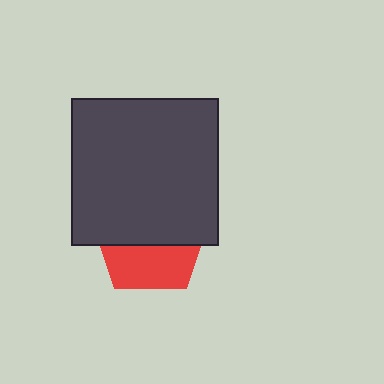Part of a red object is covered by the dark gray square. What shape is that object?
It is a pentagon.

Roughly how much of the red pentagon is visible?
A small part of it is visible (roughly 41%).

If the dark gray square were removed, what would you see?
You would see the complete red pentagon.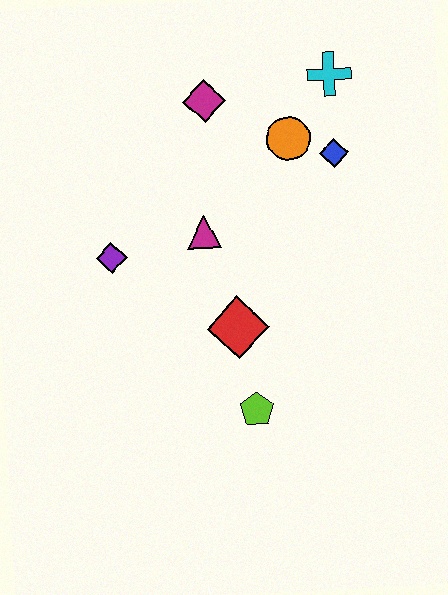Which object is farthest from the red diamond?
The cyan cross is farthest from the red diamond.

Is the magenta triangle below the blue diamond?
Yes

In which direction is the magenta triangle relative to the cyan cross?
The magenta triangle is below the cyan cross.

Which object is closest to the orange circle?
The blue diamond is closest to the orange circle.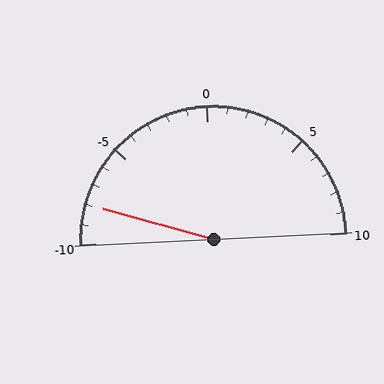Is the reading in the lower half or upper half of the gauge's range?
The reading is in the lower half of the range (-10 to 10).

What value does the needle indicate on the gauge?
The needle indicates approximately -8.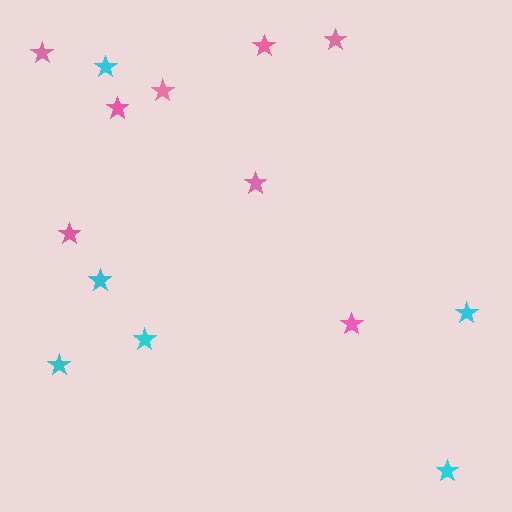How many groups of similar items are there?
There are 2 groups: one group of cyan stars (6) and one group of pink stars (8).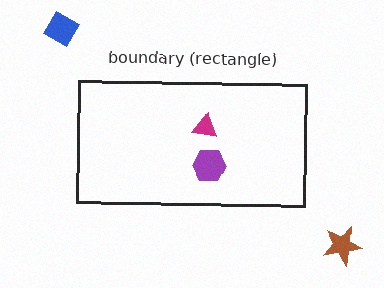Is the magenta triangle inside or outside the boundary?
Inside.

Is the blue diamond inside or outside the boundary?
Outside.